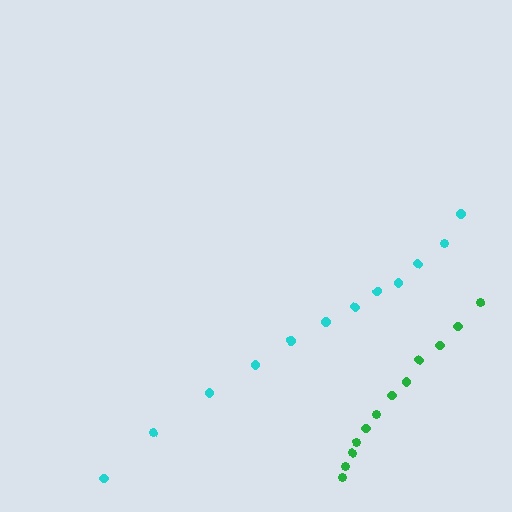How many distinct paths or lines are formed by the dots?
There are 2 distinct paths.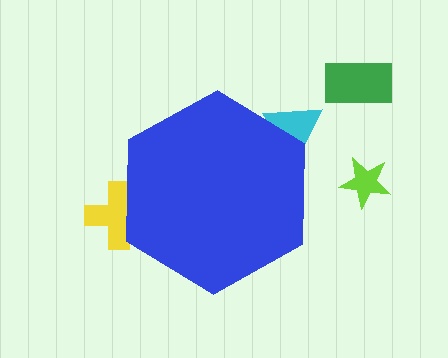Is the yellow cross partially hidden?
Yes, the yellow cross is partially hidden behind the blue hexagon.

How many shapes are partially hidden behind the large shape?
2 shapes are partially hidden.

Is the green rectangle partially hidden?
No, the green rectangle is fully visible.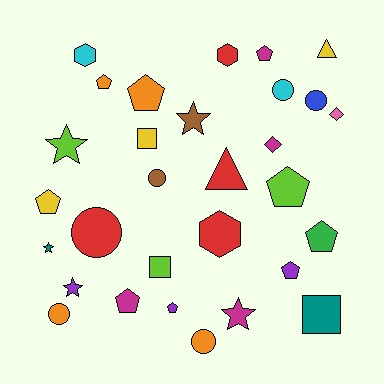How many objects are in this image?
There are 30 objects.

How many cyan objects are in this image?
There are 2 cyan objects.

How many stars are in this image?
There are 5 stars.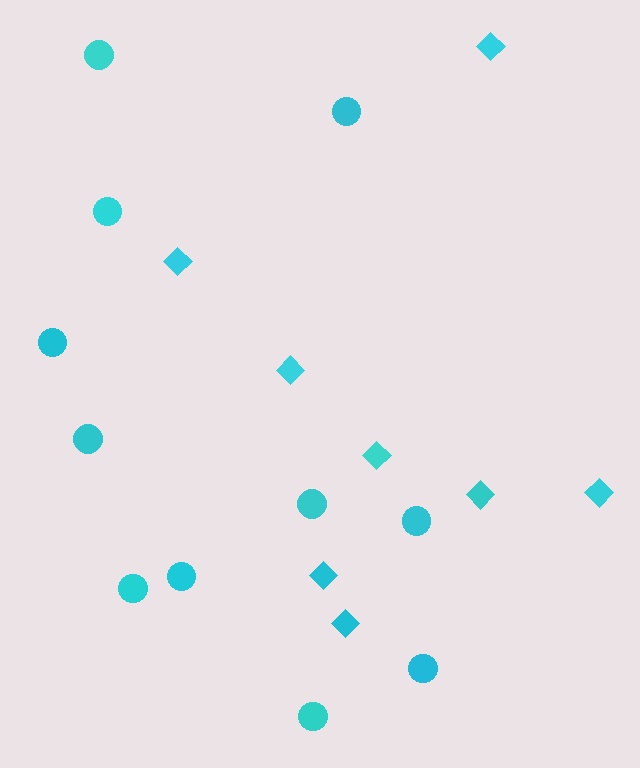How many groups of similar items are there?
There are 2 groups: one group of circles (11) and one group of diamonds (8).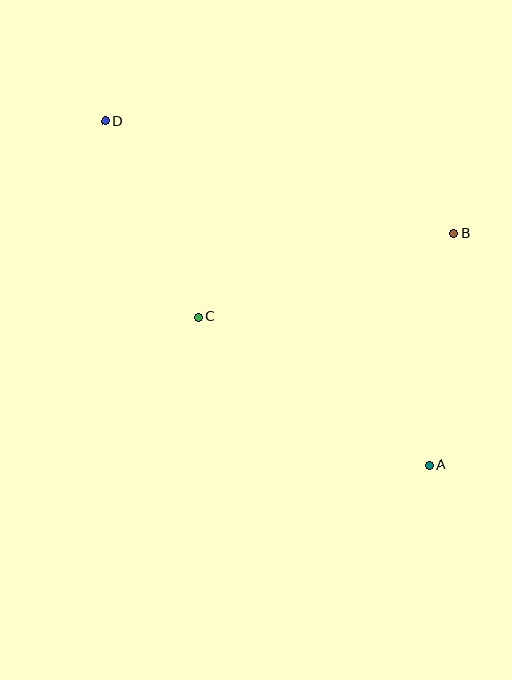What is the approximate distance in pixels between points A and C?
The distance between A and C is approximately 274 pixels.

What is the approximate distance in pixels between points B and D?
The distance between B and D is approximately 365 pixels.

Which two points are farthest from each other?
Points A and D are farthest from each other.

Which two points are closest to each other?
Points C and D are closest to each other.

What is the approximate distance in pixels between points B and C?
The distance between B and C is approximately 268 pixels.